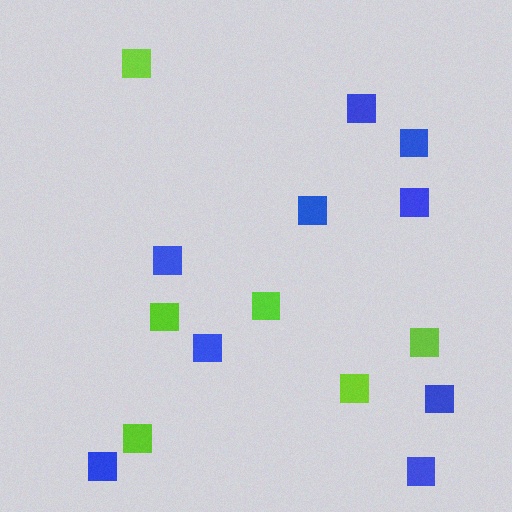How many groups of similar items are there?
There are 2 groups: one group of lime squares (6) and one group of blue squares (9).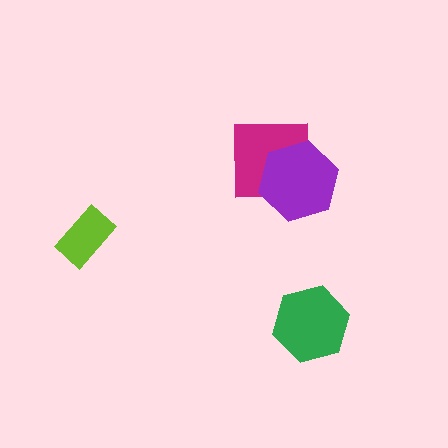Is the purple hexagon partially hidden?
No, no other shape covers it.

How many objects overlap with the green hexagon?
0 objects overlap with the green hexagon.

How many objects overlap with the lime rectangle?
0 objects overlap with the lime rectangle.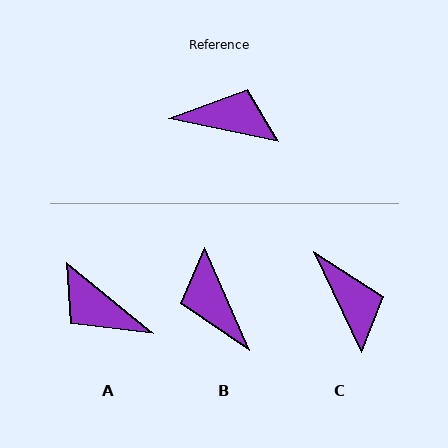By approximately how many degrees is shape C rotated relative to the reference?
Approximately 53 degrees clockwise.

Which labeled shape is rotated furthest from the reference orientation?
A, about 152 degrees away.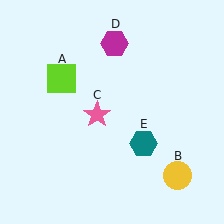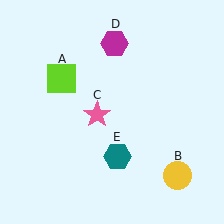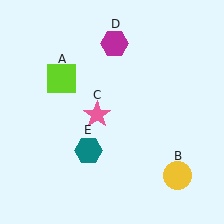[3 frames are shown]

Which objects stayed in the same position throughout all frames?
Lime square (object A) and yellow circle (object B) and pink star (object C) and magenta hexagon (object D) remained stationary.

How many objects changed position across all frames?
1 object changed position: teal hexagon (object E).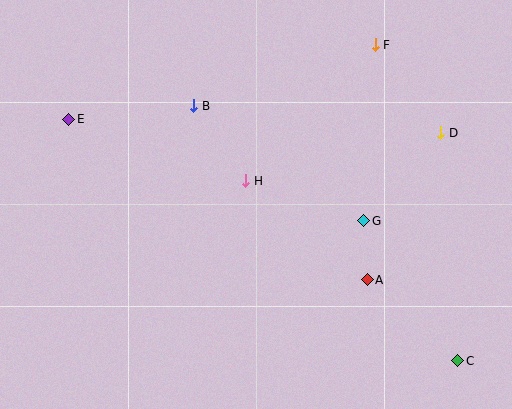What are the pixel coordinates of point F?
Point F is at (375, 45).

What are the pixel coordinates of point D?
Point D is at (441, 133).